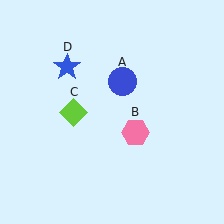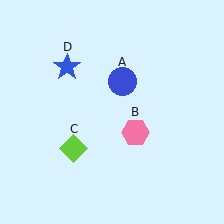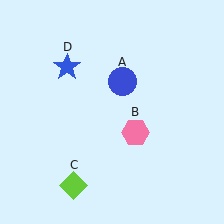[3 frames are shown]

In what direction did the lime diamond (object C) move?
The lime diamond (object C) moved down.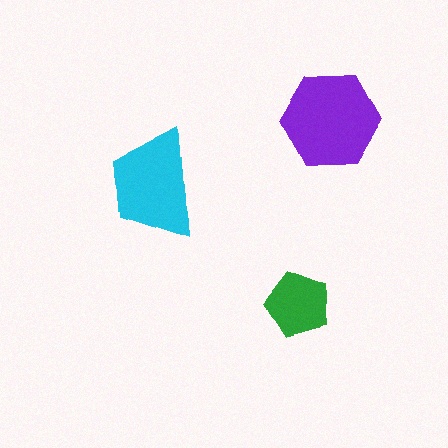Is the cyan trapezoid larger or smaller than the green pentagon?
Larger.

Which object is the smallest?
The green pentagon.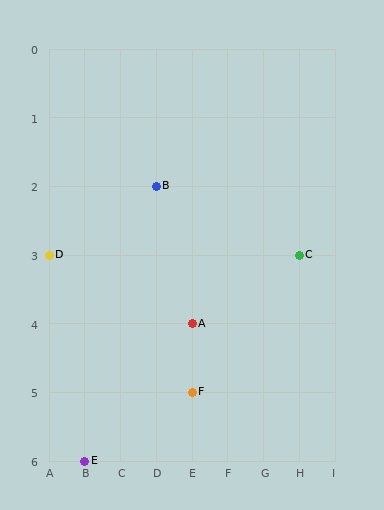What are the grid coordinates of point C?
Point C is at grid coordinates (H, 3).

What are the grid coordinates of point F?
Point F is at grid coordinates (E, 5).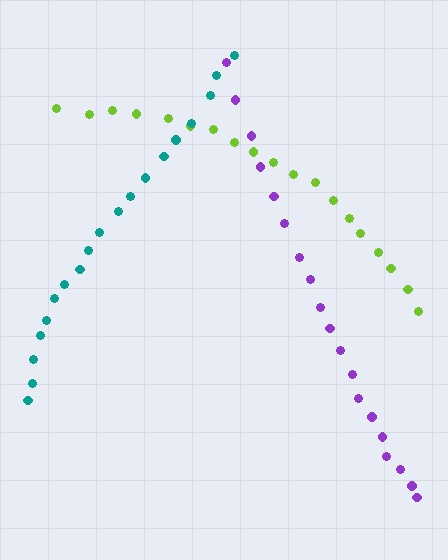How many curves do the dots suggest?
There are 3 distinct paths.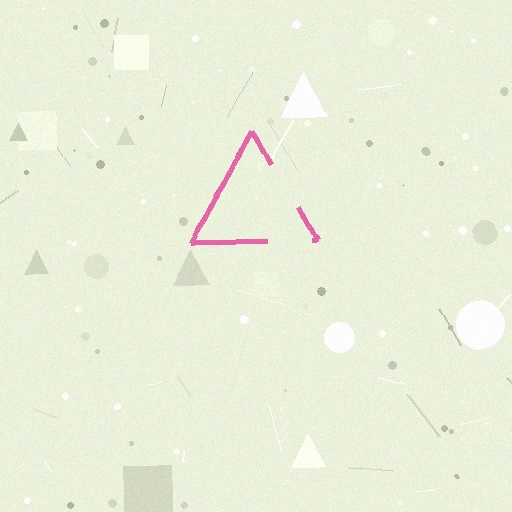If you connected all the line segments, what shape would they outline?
They would outline a triangle.